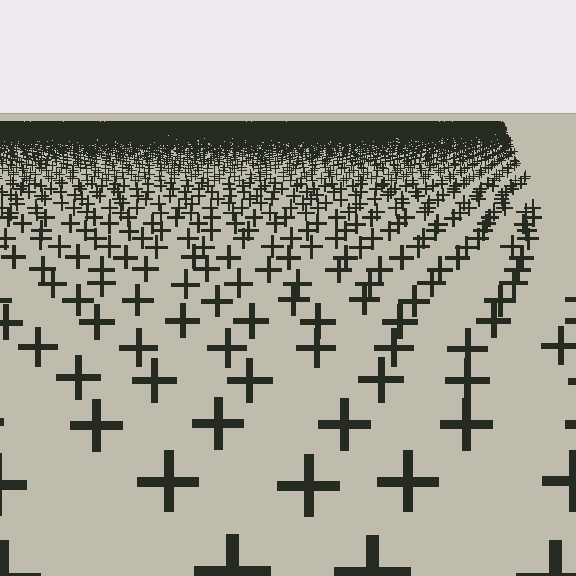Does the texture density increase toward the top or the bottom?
Density increases toward the top.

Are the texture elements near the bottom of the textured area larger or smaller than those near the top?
Larger. Near the bottom, elements are closer to the viewer and appear at a bigger on-screen size.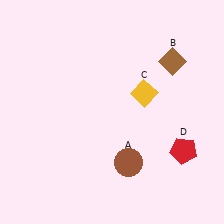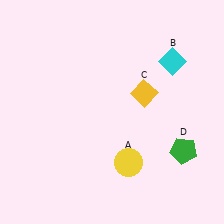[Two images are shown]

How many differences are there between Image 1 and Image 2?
There are 3 differences between the two images.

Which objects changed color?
A changed from brown to yellow. B changed from brown to cyan. D changed from red to green.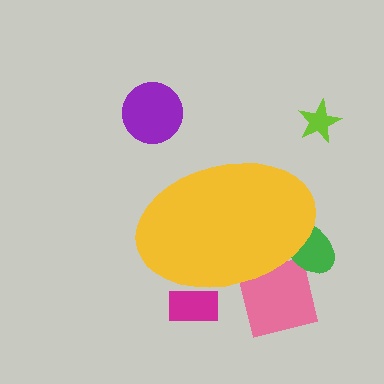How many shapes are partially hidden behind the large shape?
3 shapes are partially hidden.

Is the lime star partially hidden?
No, the lime star is fully visible.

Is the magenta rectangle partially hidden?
Yes, the magenta rectangle is partially hidden behind the yellow ellipse.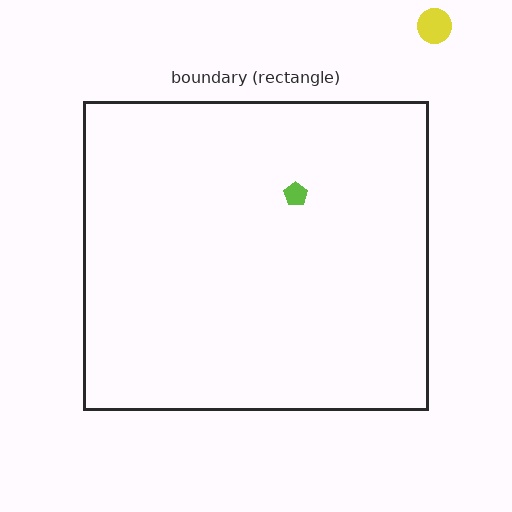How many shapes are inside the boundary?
1 inside, 1 outside.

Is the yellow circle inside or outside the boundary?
Outside.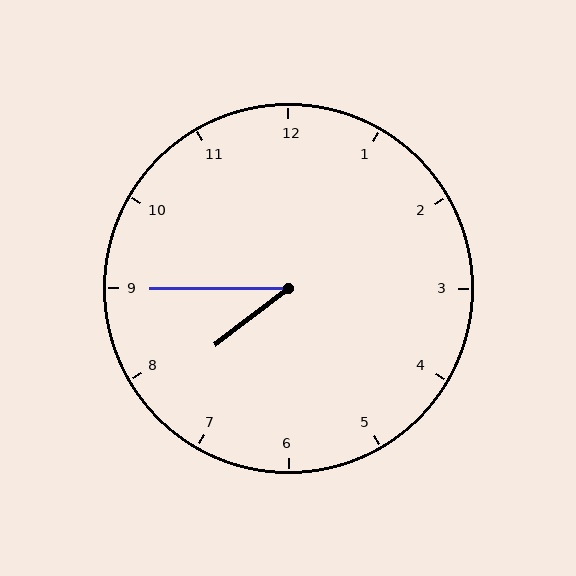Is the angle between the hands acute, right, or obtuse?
It is acute.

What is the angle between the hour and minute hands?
Approximately 38 degrees.